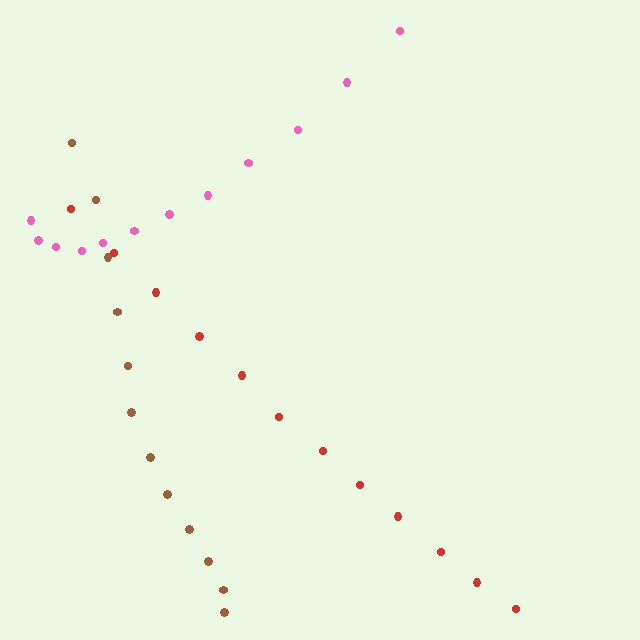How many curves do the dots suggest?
There are 3 distinct paths.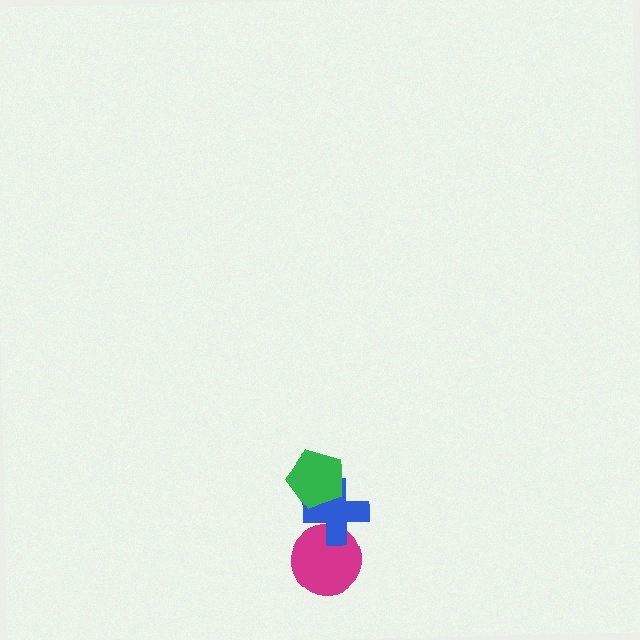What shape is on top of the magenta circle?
The blue cross is on top of the magenta circle.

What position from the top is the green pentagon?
The green pentagon is 1st from the top.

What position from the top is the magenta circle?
The magenta circle is 3rd from the top.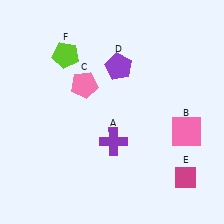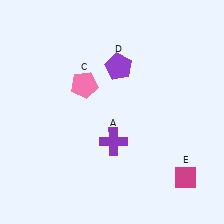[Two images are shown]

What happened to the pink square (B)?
The pink square (B) was removed in Image 2. It was in the bottom-right area of Image 1.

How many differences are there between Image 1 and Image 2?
There are 2 differences between the two images.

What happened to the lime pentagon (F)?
The lime pentagon (F) was removed in Image 2. It was in the top-left area of Image 1.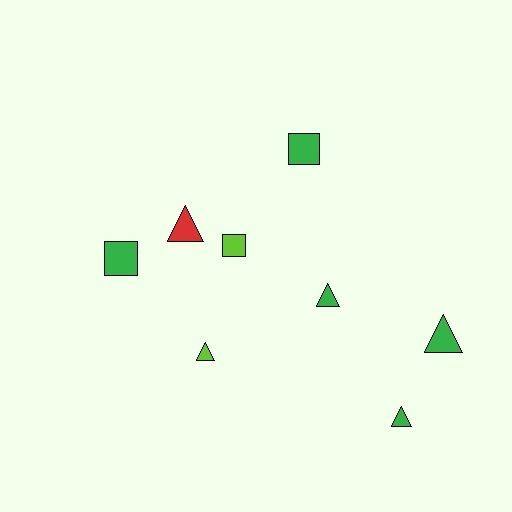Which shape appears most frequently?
Triangle, with 5 objects.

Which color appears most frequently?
Green, with 5 objects.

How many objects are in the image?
There are 8 objects.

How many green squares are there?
There are 2 green squares.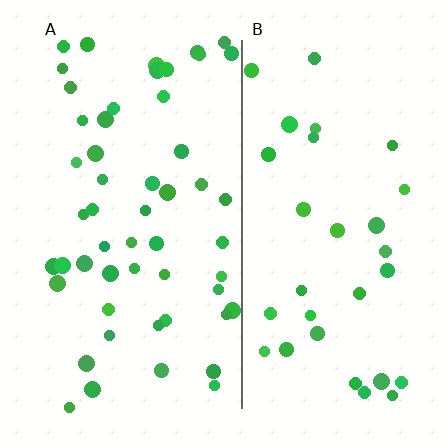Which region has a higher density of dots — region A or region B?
A (the left).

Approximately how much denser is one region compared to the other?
Approximately 1.7× — region A over region B.